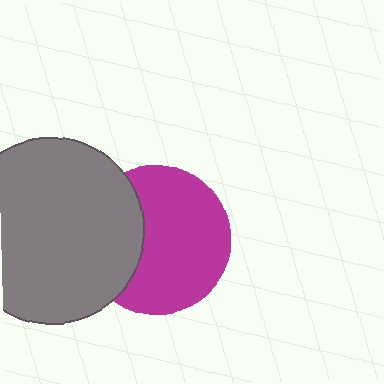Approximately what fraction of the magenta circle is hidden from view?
Roughly 33% of the magenta circle is hidden behind the gray circle.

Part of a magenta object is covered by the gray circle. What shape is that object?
It is a circle.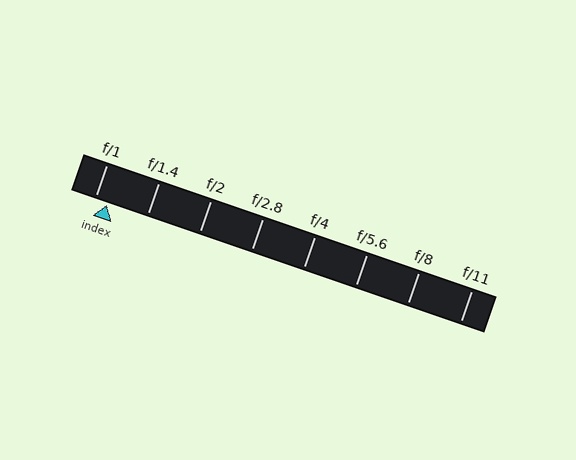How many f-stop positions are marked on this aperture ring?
There are 8 f-stop positions marked.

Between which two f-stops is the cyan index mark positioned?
The index mark is between f/1 and f/1.4.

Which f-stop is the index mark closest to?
The index mark is closest to f/1.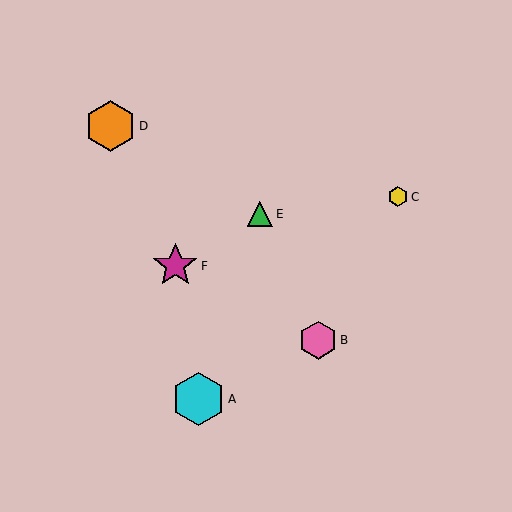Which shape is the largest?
The cyan hexagon (labeled A) is the largest.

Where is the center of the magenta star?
The center of the magenta star is at (175, 266).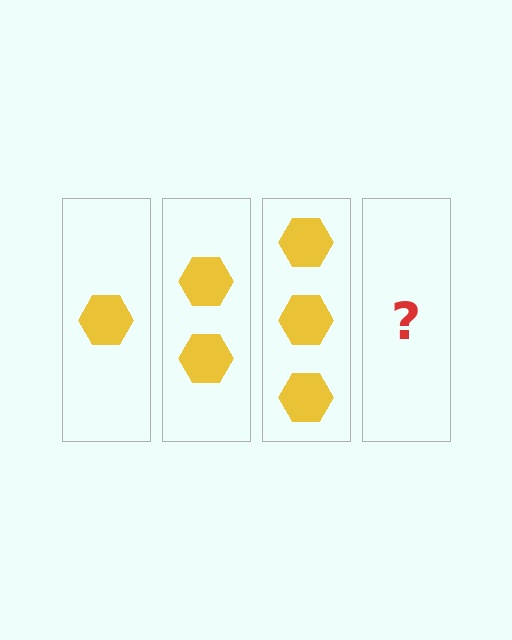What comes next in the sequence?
The next element should be 4 hexagons.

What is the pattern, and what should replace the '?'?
The pattern is that each step adds one more hexagon. The '?' should be 4 hexagons.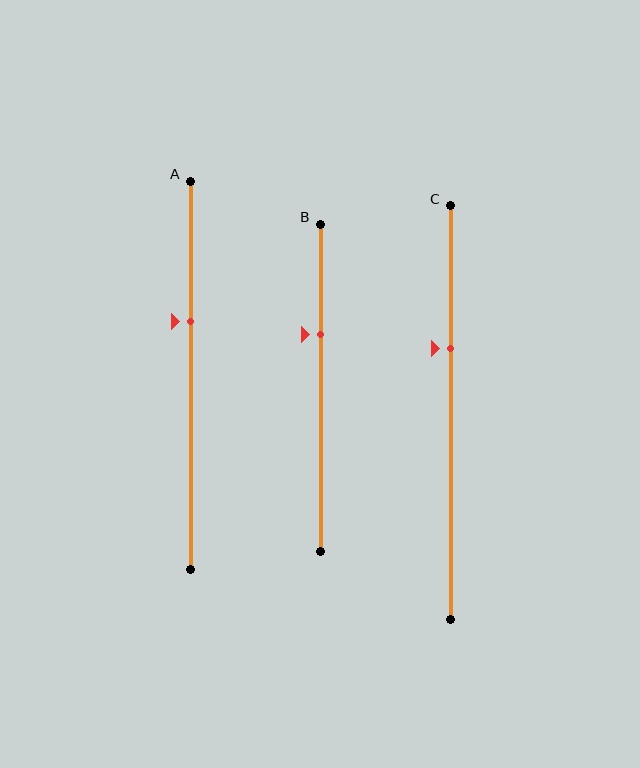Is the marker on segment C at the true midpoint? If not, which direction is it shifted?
No, the marker on segment C is shifted upward by about 15% of the segment length.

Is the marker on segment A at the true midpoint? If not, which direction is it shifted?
No, the marker on segment A is shifted upward by about 14% of the segment length.